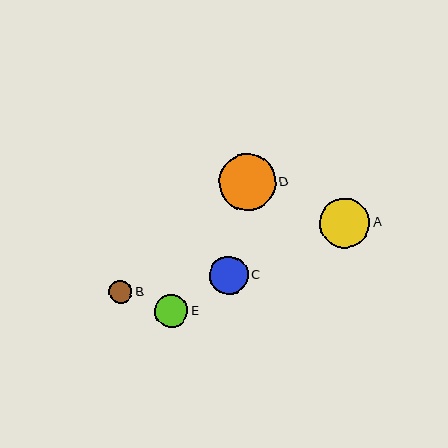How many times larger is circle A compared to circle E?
Circle A is approximately 1.5 times the size of circle E.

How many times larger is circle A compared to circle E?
Circle A is approximately 1.5 times the size of circle E.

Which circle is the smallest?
Circle B is the smallest with a size of approximately 23 pixels.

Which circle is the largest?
Circle D is the largest with a size of approximately 57 pixels.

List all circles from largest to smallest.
From largest to smallest: D, A, C, E, B.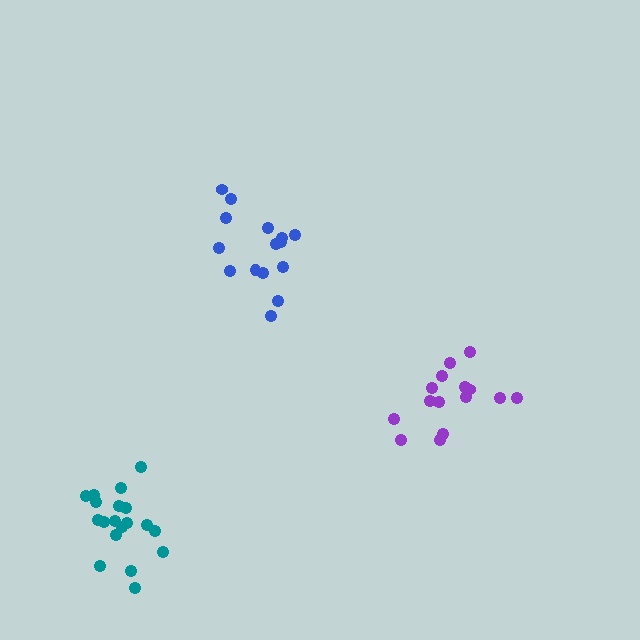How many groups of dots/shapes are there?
There are 3 groups.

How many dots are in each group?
Group 1: 15 dots, Group 2: 15 dots, Group 3: 19 dots (49 total).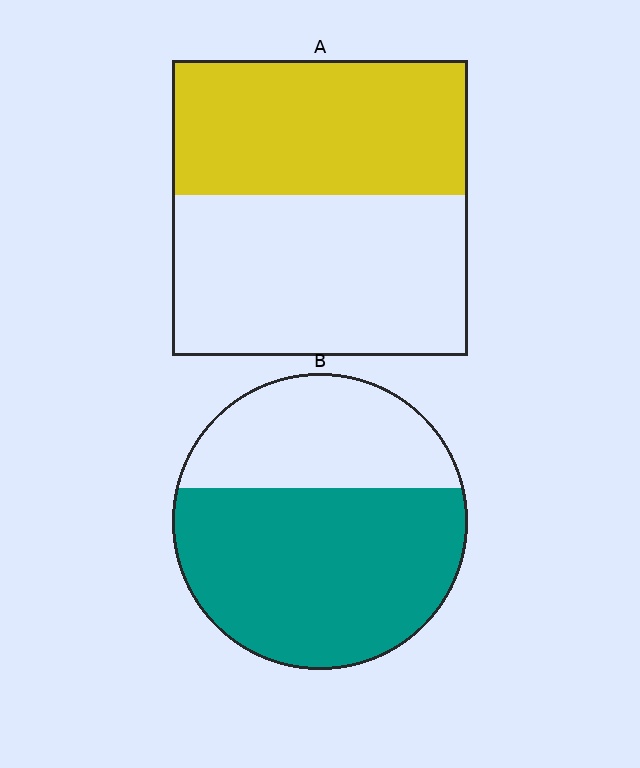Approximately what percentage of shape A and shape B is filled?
A is approximately 45% and B is approximately 65%.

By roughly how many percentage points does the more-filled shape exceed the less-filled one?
By roughly 20 percentage points (B over A).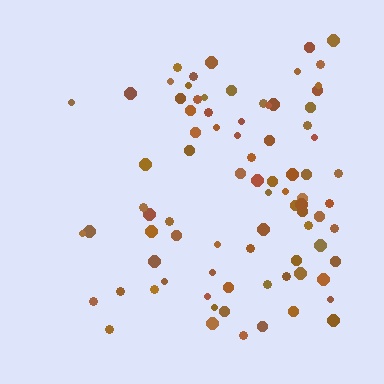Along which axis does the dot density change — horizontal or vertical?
Horizontal.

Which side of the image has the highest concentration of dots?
The right.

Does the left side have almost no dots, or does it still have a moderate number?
Still a moderate number, just noticeably fewer than the right.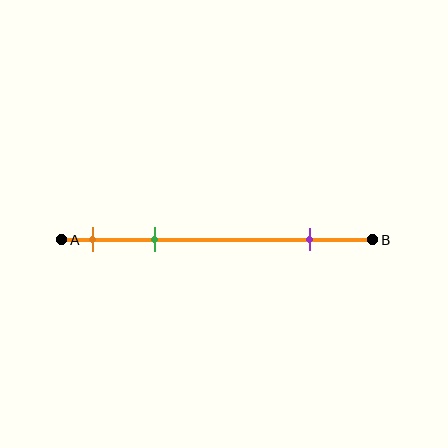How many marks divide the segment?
There are 3 marks dividing the segment.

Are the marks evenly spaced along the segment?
No, the marks are not evenly spaced.